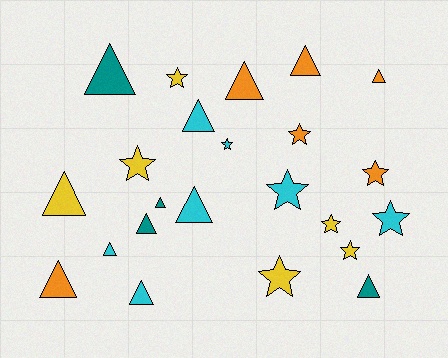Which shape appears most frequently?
Triangle, with 13 objects.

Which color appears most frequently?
Cyan, with 7 objects.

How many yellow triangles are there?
There is 1 yellow triangle.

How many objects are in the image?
There are 23 objects.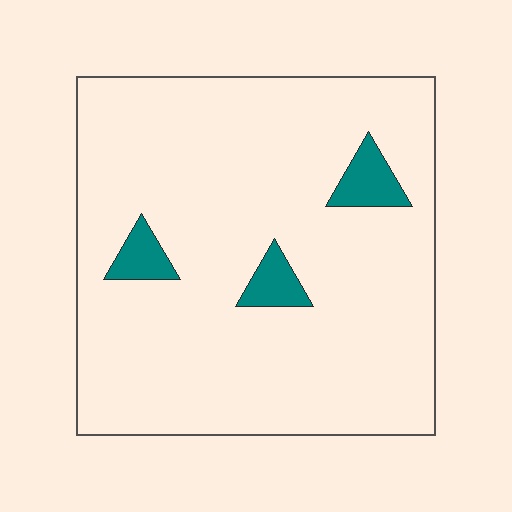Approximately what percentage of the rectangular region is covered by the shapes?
Approximately 5%.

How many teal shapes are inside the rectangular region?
3.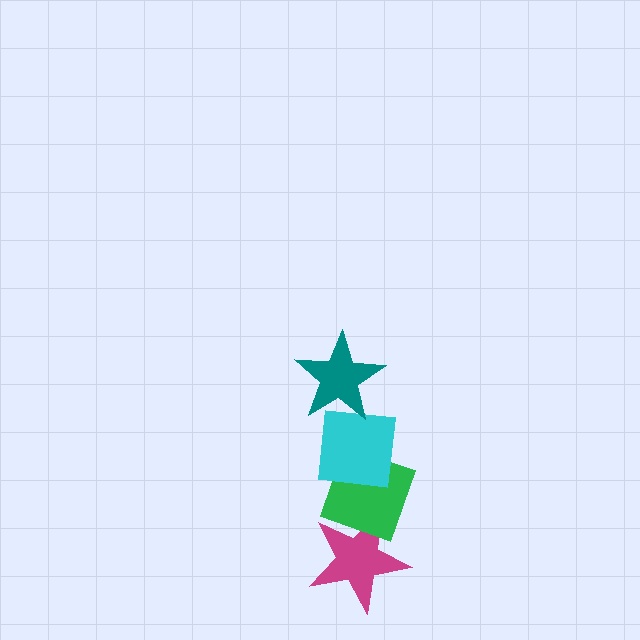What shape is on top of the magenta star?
The green diamond is on top of the magenta star.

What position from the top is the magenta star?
The magenta star is 4th from the top.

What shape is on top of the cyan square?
The teal star is on top of the cyan square.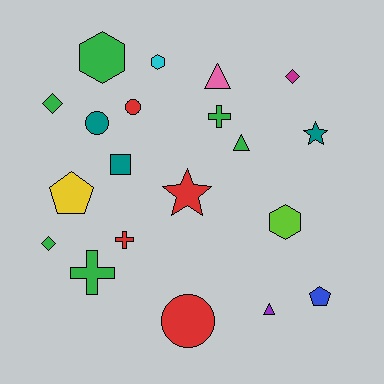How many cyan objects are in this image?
There is 1 cyan object.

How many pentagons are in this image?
There are 2 pentagons.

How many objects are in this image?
There are 20 objects.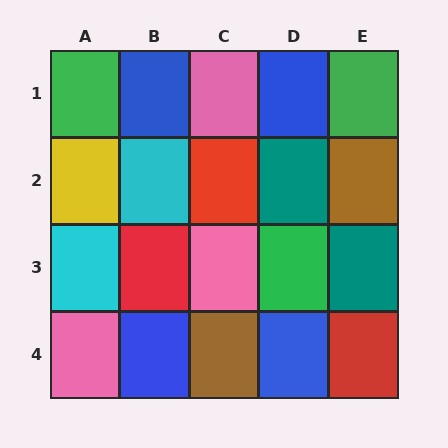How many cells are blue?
4 cells are blue.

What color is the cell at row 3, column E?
Teal.